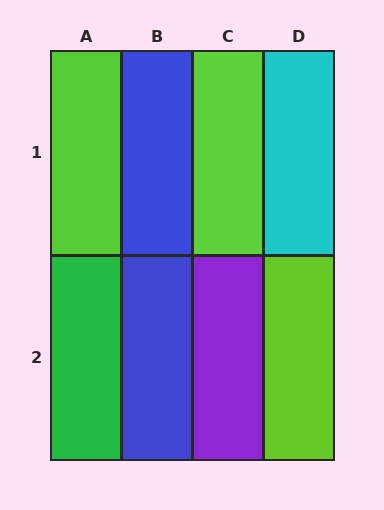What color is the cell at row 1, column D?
Cyan.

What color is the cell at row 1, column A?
Lime.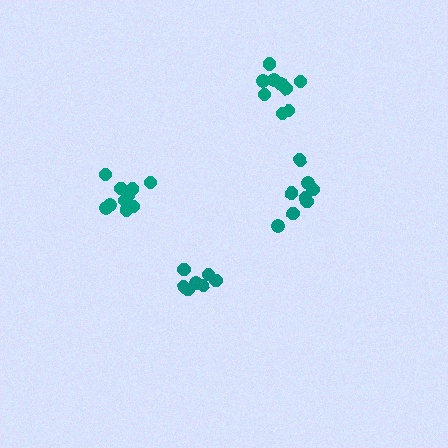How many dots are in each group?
Group 1: 7 dots, Group 2: 9 dots, Group 3: 8 dots, Group 4: 10 dots (34 total).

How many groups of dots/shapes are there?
There are 4 groups.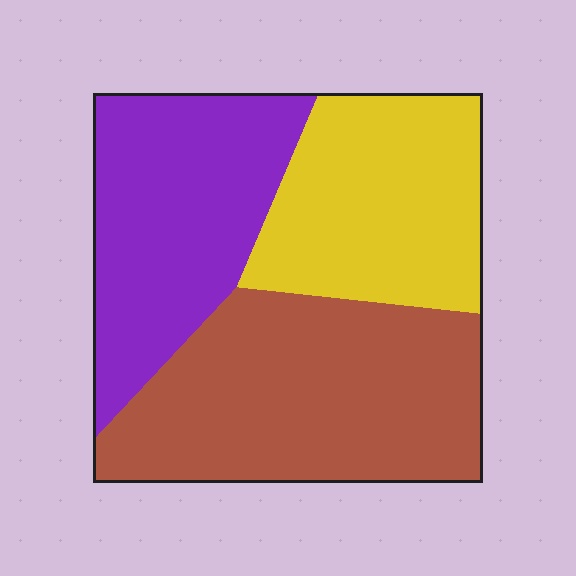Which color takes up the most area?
Brown, at roughly 40%.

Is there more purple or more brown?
Brown.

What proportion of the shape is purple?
Purple takes up between a sixth and a third of the shape.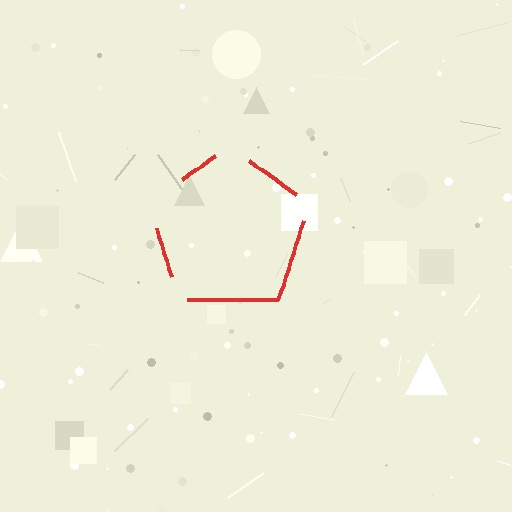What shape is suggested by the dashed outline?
The dashed outline suggests a pentagon.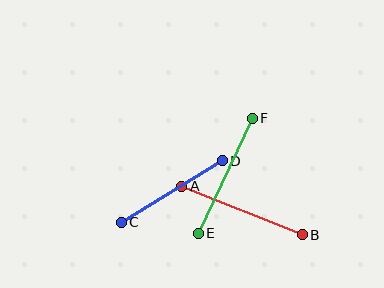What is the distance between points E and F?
The distance is approximately 127 pixels.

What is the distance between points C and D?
The distance is approximately 118 pixels.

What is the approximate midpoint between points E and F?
The midpoint is at approximately (225, 176) pixels.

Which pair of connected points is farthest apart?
Points A and B are farthest apart.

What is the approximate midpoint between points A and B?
The midpoint is at approximately (242, 211) pixels.